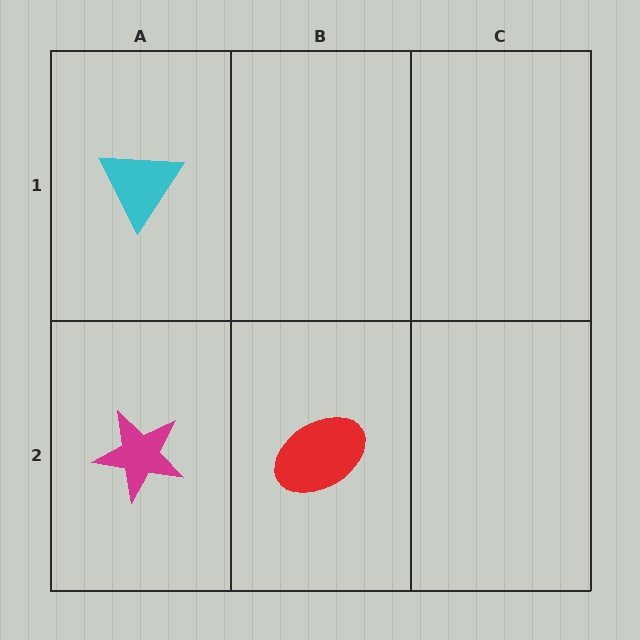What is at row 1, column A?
A cyan triangle.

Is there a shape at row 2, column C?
No, that cell is empty.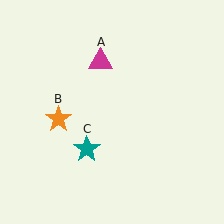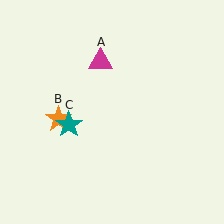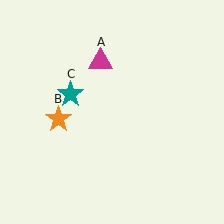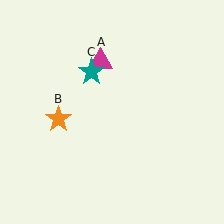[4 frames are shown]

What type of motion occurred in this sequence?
The teal star (object C) rotated clockwise around the center of the scene.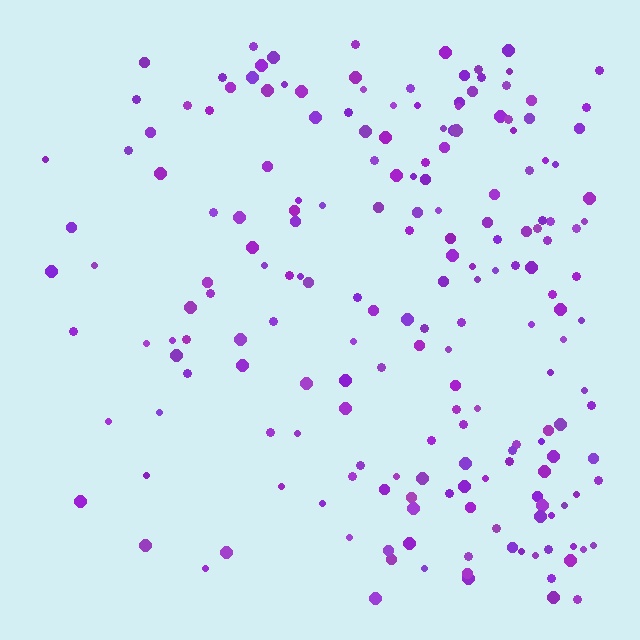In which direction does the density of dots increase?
From left to right, with the right side densest.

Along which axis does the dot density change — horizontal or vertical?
Horizontal.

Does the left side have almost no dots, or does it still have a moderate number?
Still a moderate number, just noticeably fewer than the right.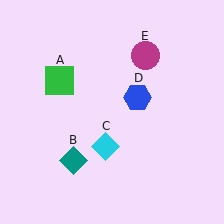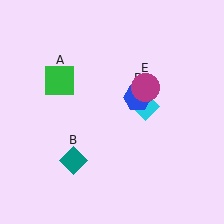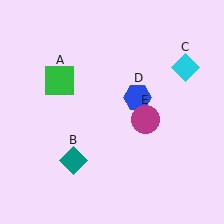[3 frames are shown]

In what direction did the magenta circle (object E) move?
The magenta circle (object E) moved down.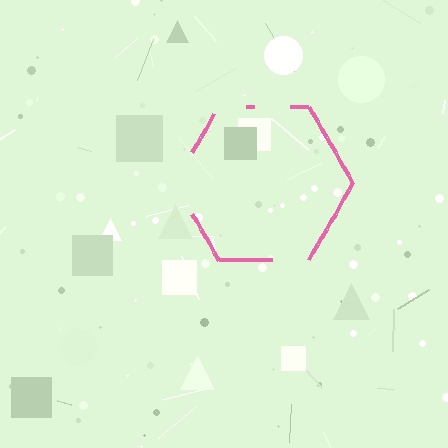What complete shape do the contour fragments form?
The contour fragments form a hexagon.